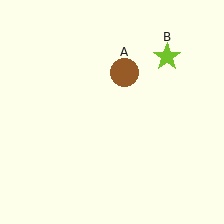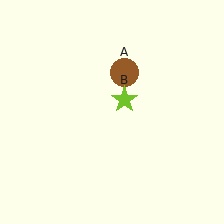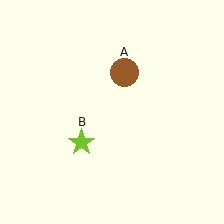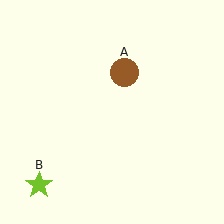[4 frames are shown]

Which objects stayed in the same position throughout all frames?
Brown circle (object A) remained stationary.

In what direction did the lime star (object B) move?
The lime star (object B) moved down and to the left.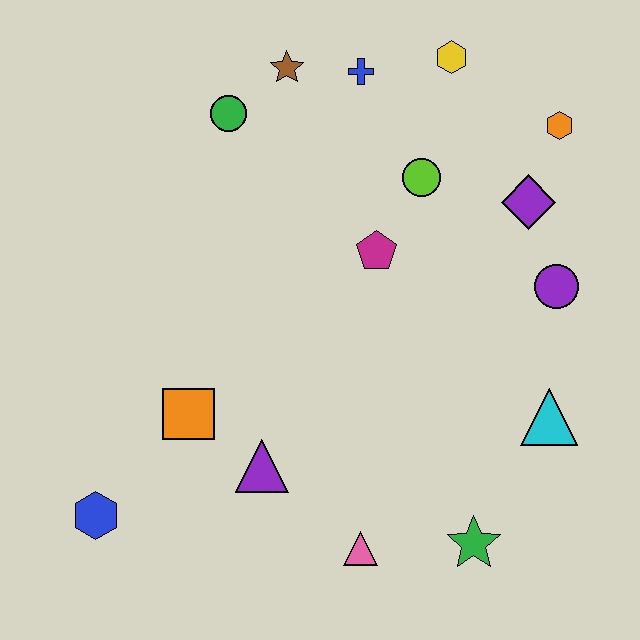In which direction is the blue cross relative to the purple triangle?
The blue cross is above the purple triangle.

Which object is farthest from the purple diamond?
The blue hexagon is farthest from the purple diamond.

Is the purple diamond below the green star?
No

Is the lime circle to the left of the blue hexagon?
No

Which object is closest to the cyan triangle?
The purple circle is closest to the cyan triangle.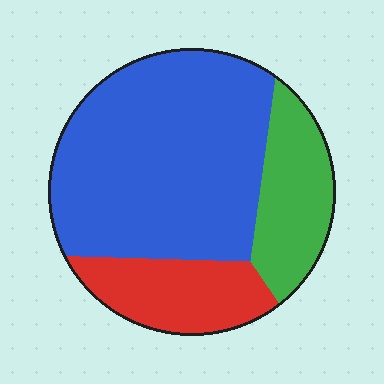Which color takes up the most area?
Blue, at roughly 60%.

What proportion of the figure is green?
Green covers 19% of the figure.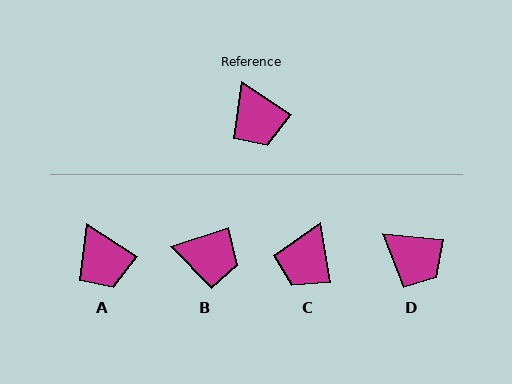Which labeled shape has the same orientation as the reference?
A.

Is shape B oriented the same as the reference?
No, it is off by about 52 degrees.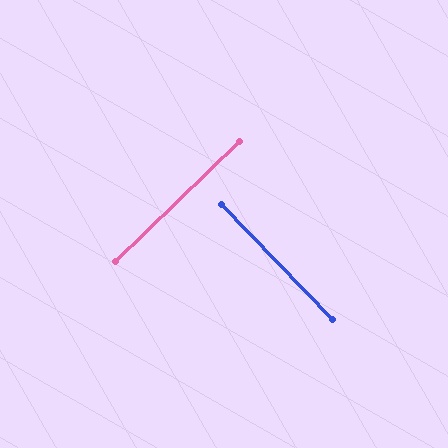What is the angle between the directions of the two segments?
Approximately 90 degrees.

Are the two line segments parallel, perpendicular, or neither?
Perpendicular — they meet at approximately 90°.